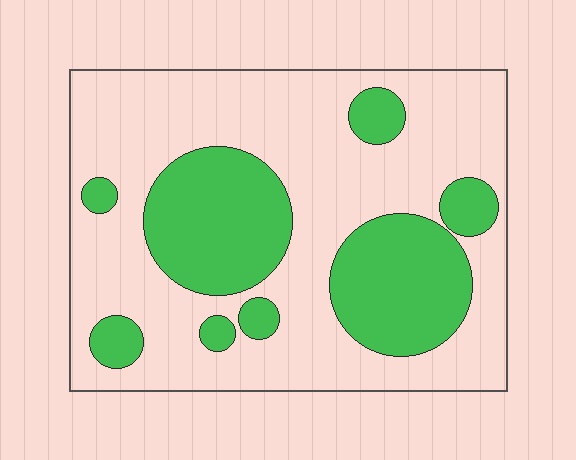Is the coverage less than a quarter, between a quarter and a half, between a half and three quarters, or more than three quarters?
Between a quarter and a half.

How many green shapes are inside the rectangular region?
8.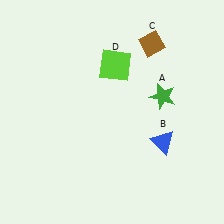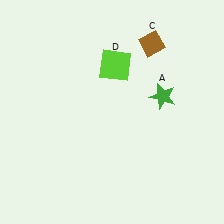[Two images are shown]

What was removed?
The blue triangle (B) was removed in Image 2.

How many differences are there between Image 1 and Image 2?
There is 1 difference between the two images.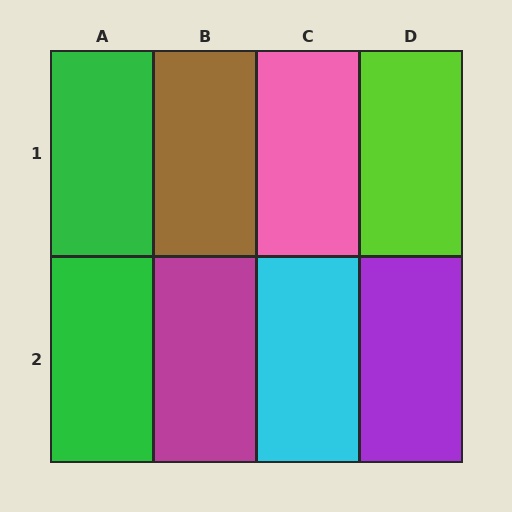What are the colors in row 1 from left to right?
Green, brown, pink, lime.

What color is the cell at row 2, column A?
Green.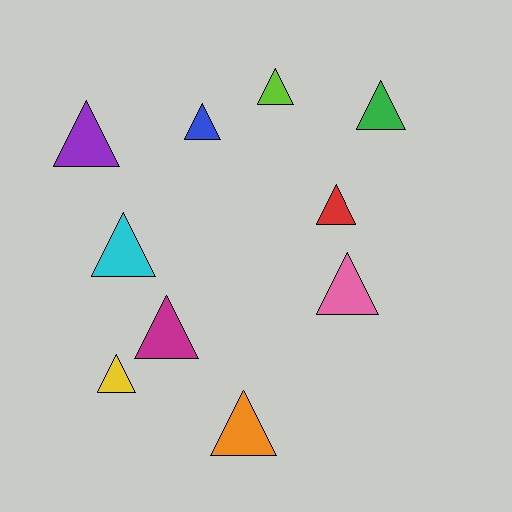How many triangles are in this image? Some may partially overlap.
There are 10 triangles.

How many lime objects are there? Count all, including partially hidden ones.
There is 1 lime object.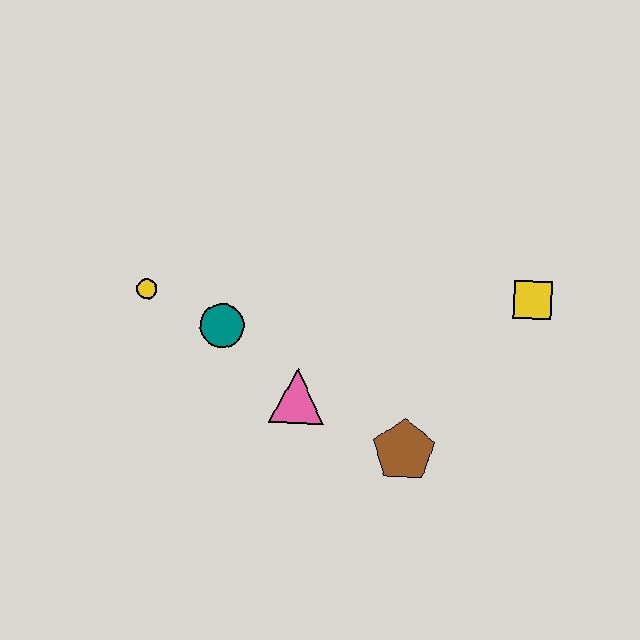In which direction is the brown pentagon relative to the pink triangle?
The brown pentagon is to the right of the pink triangle.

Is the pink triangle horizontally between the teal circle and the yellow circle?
No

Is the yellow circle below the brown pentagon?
No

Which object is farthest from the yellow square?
The yellow circle is farthest from the yellow square.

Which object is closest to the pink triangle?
The teal circle is closest to the pink triangle.